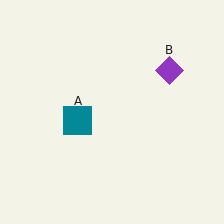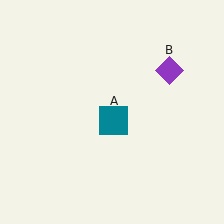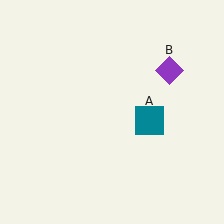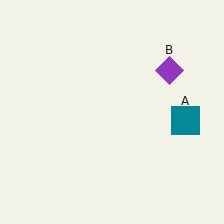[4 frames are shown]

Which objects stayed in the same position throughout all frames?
Purple diamond (object B) remained stationary.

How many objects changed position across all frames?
1 object changed position: teal square (object A).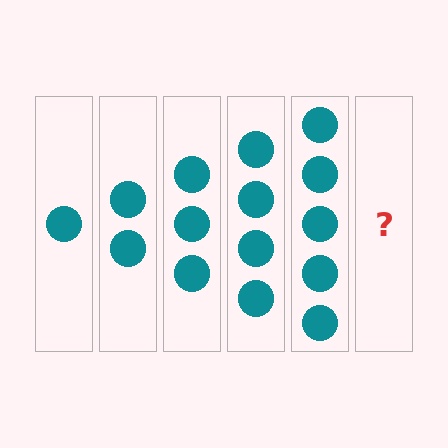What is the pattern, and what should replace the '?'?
The pattern is that each step adds one more circle. The '?' should be 6 circles.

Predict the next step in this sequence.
The next step is 6 circles.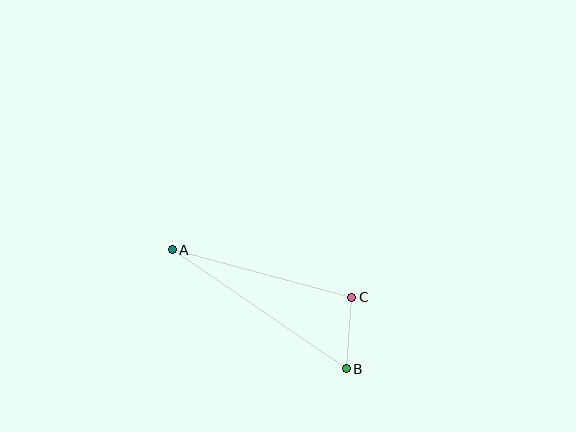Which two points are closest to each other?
Points B and C are closest to each other.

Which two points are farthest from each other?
Points A and B are farthest from each other.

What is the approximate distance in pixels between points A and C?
The distance between A and C is approximately 186 pixels.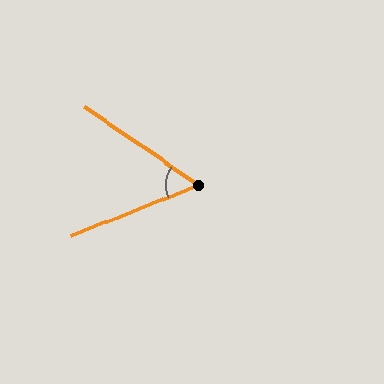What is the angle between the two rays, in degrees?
Approximately 56 degrees.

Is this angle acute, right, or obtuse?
It is acute.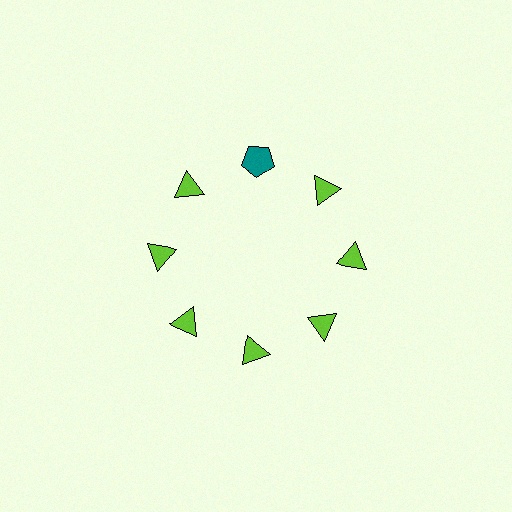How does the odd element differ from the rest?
It differs in both color (teal instead of lime) and shape (pentagon instead of triangle).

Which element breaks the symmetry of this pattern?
The teal pentagon at roughly the 12 o'clock position breaks the symmetry. All other shapes are lime triangles.